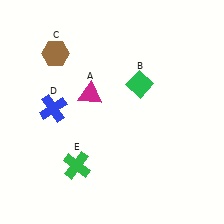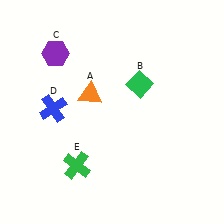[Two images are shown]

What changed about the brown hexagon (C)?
In Image 1, C is brown. In Image 2, it changed to purple.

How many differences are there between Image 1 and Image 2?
There are 2 differences between the two images.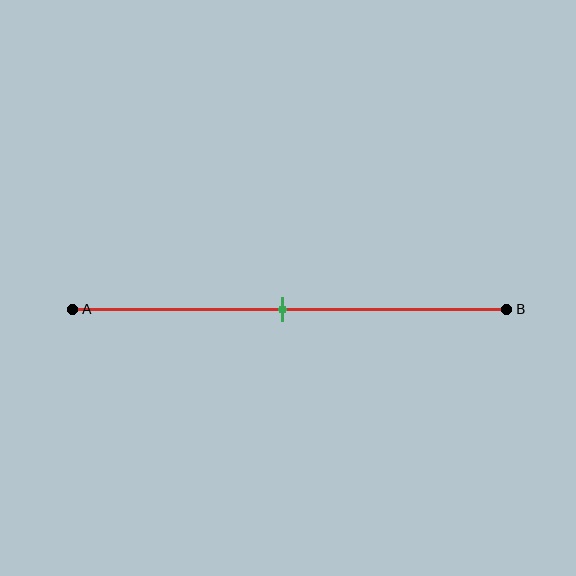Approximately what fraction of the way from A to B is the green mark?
The green mark is approximately 50% of the way from A to B.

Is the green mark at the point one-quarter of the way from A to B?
No, the mark is at about 50% from A, not at the 25% one-quarter point.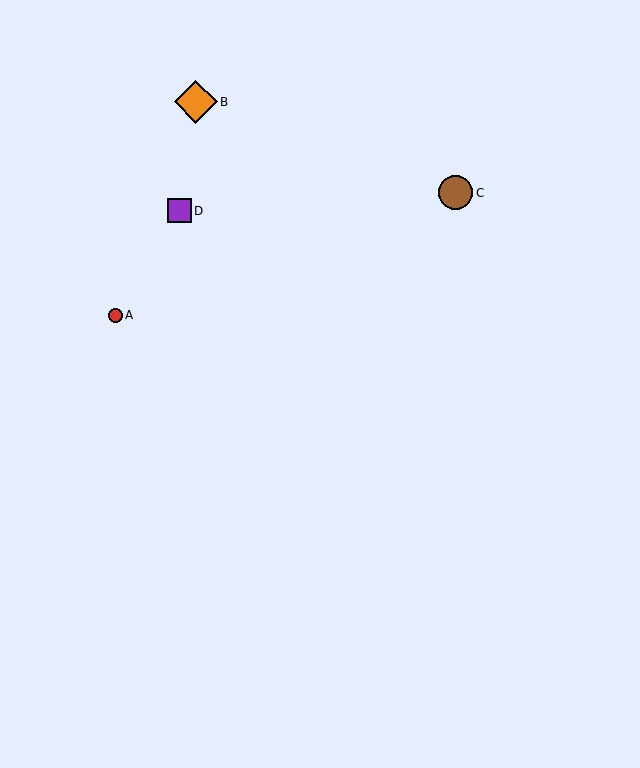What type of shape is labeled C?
Shape C is a brown circle.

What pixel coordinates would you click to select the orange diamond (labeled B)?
Click at (196, 102) to select the orange diamond B.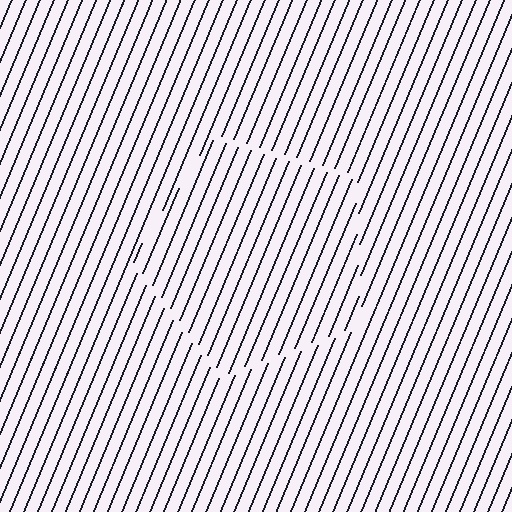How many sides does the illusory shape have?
5 sides — the line-ends trace a pentagon.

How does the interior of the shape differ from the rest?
The interior of the shape contains the same grating, shifted by half a period — the contour is defined by the phase discontinuity where line-ends from the inner and outer gratings abut.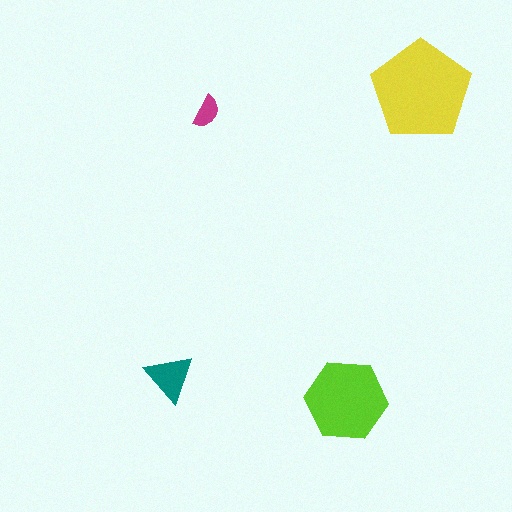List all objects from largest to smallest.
The yellow pentagon, the lime hexagon, the teal triangle, the magenta semicircle.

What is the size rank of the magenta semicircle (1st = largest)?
4th.